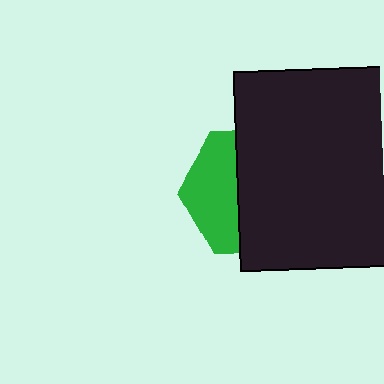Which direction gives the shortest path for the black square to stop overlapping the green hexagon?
Moving right gives the shortest separation.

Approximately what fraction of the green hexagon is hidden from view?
Roughly 60% of the green hexagon is hidden behind the black square.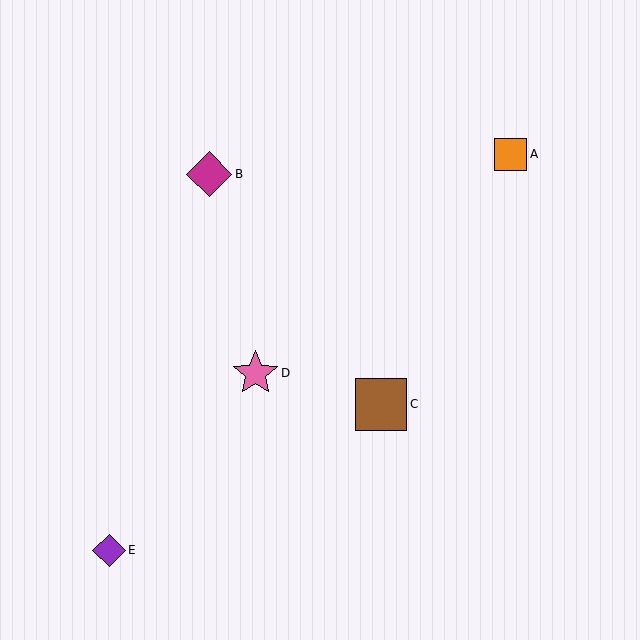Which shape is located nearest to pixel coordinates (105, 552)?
The purple diamond (labeled E) at (109, 550) is nearest to that location.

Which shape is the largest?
The brown square (labeled C) is the largest.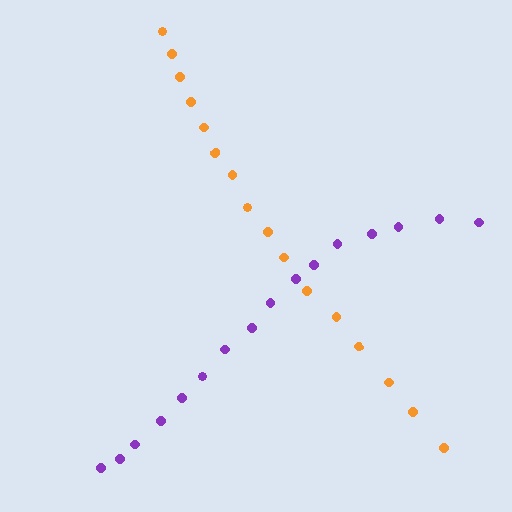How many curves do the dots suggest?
There are 2 distinct paths.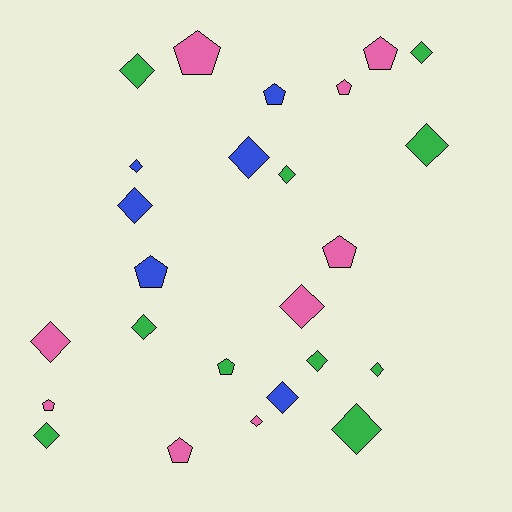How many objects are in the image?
There are 25 objects.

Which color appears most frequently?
Green, with 10 objects.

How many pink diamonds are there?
There are 3 pink diamonds.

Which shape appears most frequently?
Diamond, with 16 objects.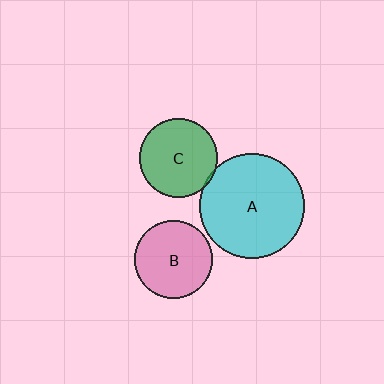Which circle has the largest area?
Circle A (cyan).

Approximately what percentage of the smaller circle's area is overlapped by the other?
Approximately 5%.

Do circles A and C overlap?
Yes.